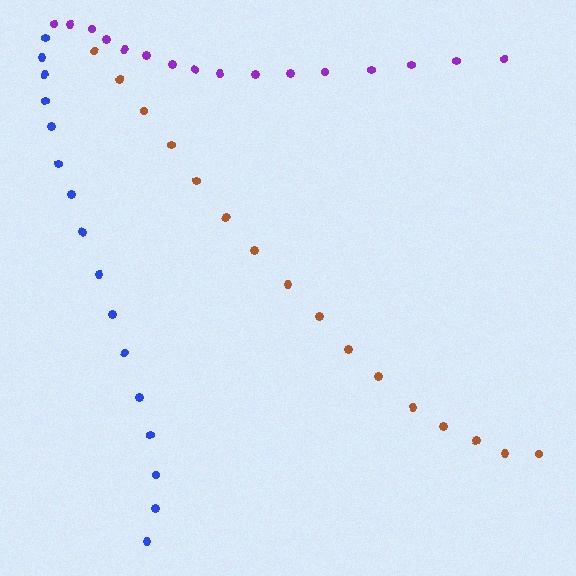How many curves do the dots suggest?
There are 3 distinct paths.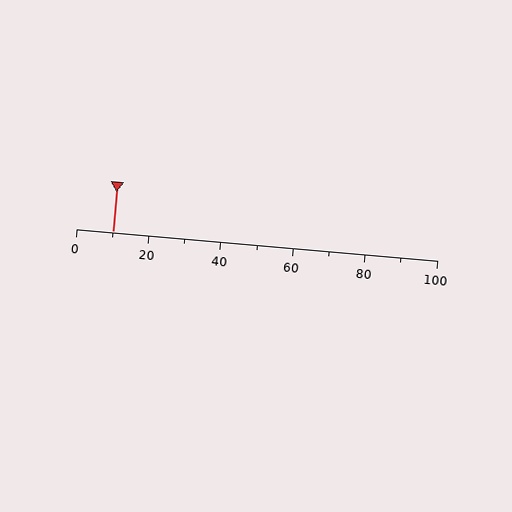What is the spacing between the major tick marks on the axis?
The major ticks are spaced 20 apart.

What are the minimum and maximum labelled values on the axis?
The axis runs from 0 to 100.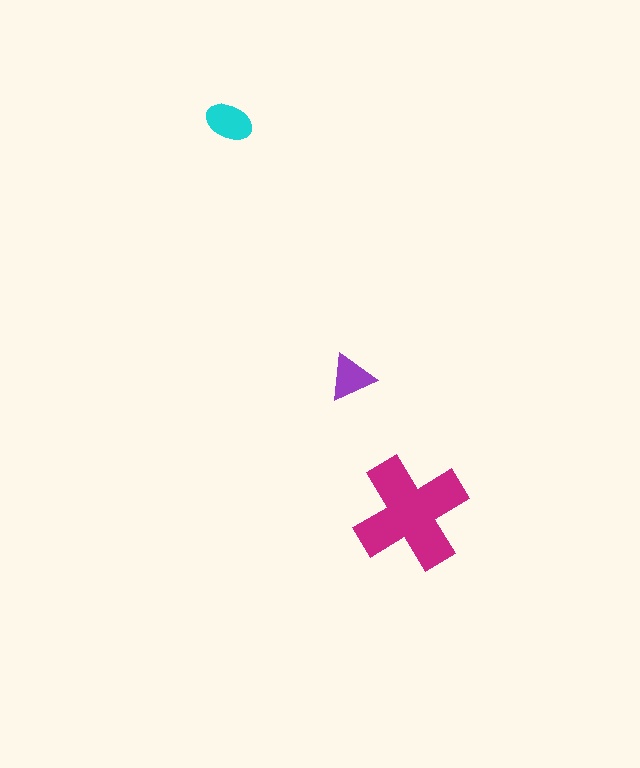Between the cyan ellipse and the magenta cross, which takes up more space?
The magenta cross.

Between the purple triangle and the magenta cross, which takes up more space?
The magenta cross.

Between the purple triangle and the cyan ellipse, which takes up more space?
The cyan ellipse.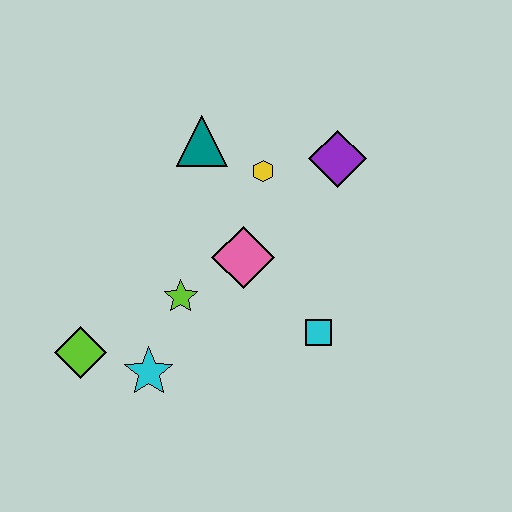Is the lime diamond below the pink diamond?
Yes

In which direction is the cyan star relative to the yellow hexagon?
The cyan star is below the yellow hexagon.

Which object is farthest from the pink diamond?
The lime diamond is farthest from the pink diamond.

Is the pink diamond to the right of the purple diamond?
No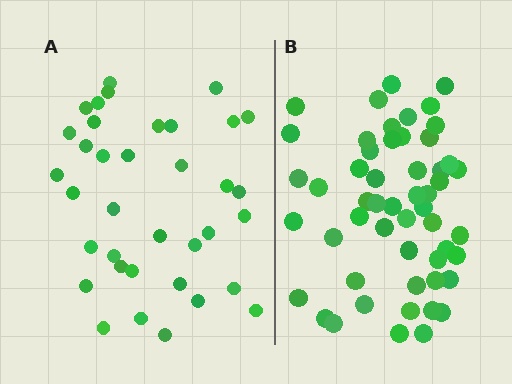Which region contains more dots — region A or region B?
Region B (the right region) has more dots.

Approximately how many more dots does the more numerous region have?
Region B has approximately 15 more dots than region A.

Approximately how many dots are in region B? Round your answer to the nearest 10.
About 50 dots. (The exact count is 53, which rounds to 50.)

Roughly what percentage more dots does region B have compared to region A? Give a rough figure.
About 45% more.